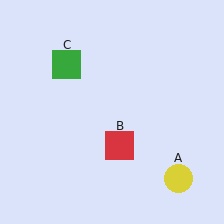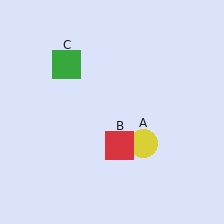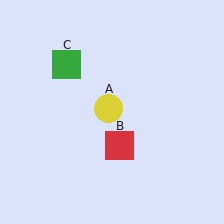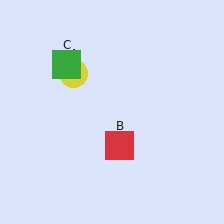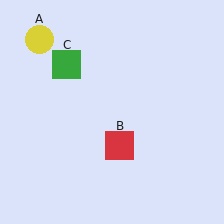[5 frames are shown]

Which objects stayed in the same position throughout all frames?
Red square (object B) and green square (object C) remained stationary.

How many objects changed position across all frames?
1 object changed position: yellow circle (object A).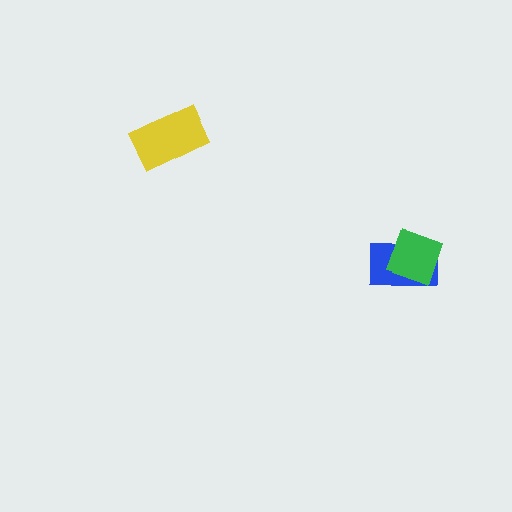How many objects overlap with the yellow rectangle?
0 objects overlap with the yellow rectangle.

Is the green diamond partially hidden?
No, no other shape covers it.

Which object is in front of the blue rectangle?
The green diamond is in front of the blue rectangle.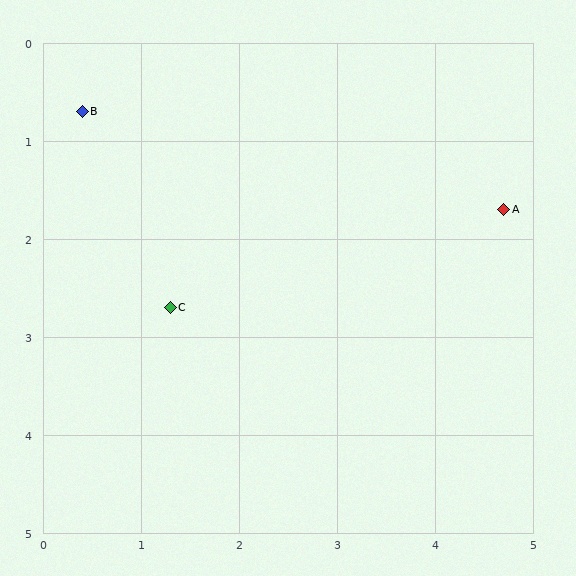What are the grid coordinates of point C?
Point C is at approximately (1.3, 2.7).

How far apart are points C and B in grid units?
Points C and B are about 2.2 grid units apart.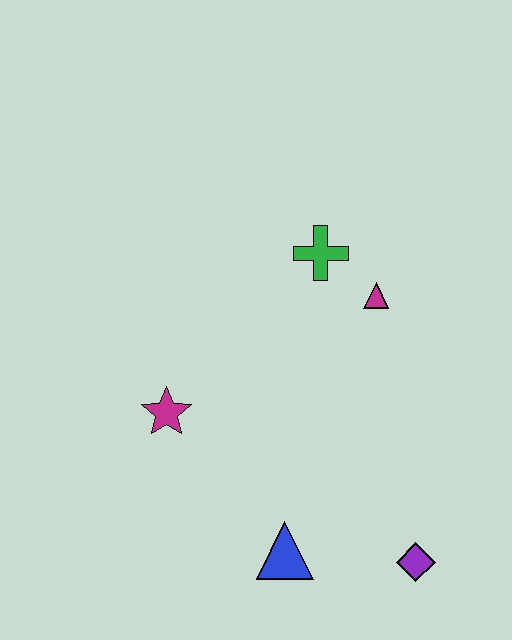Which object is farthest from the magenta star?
The purple diamond is farthest from the magenta star.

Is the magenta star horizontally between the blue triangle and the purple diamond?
No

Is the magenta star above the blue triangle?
Yes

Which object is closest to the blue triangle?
The purple diamond is closest to the blue triangle.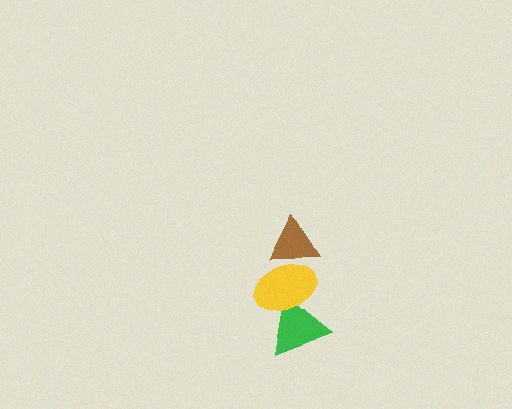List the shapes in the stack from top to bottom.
From top to bottom: the brown triangle, the yellow ellipse, the green triangle.